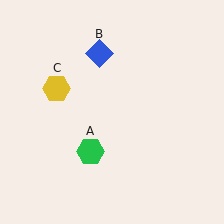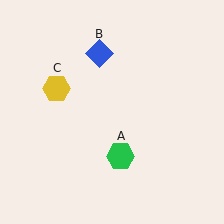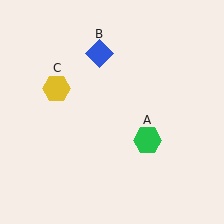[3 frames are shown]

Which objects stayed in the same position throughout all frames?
Blue diamond (object B) and yellow hexagon (object C) remained stationary.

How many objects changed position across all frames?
1 object changed position: green hexagon (object A).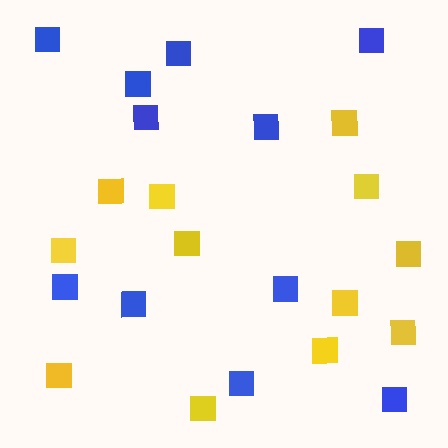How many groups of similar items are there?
There are 2 groups: one group of yellow squares (12) and one group of blue squares (11).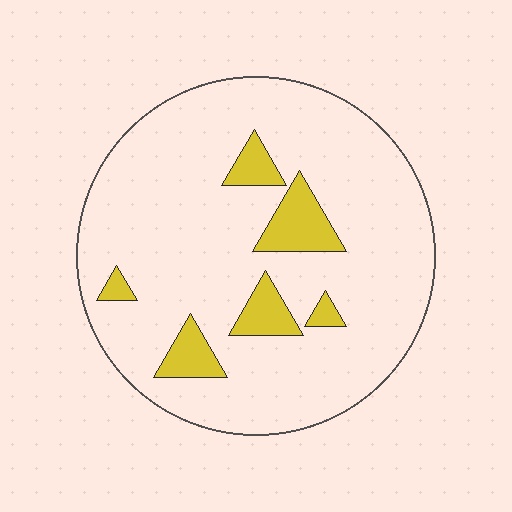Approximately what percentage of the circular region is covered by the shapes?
Approximately 10%.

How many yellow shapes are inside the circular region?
6.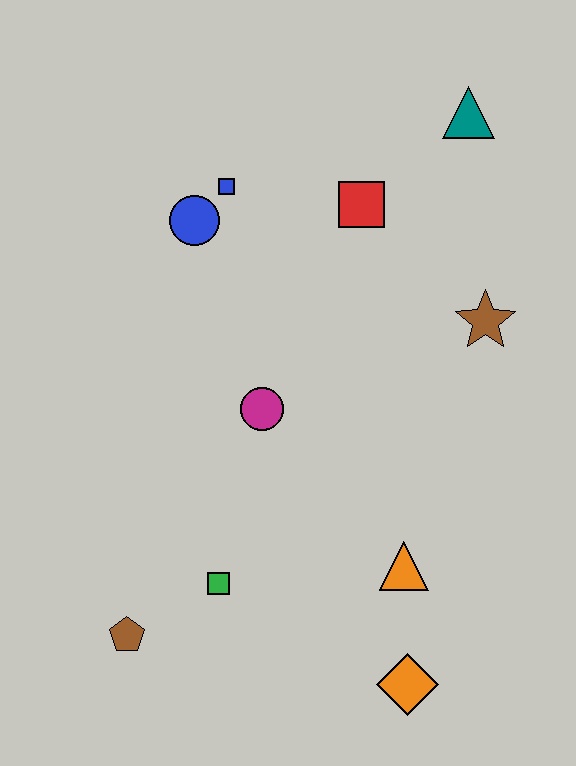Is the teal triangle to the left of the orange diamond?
No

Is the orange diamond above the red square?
No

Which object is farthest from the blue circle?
The orange diamond is farthest from the blue circle.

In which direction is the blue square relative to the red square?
The blue square is to the left of the red square.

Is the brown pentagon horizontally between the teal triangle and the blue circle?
No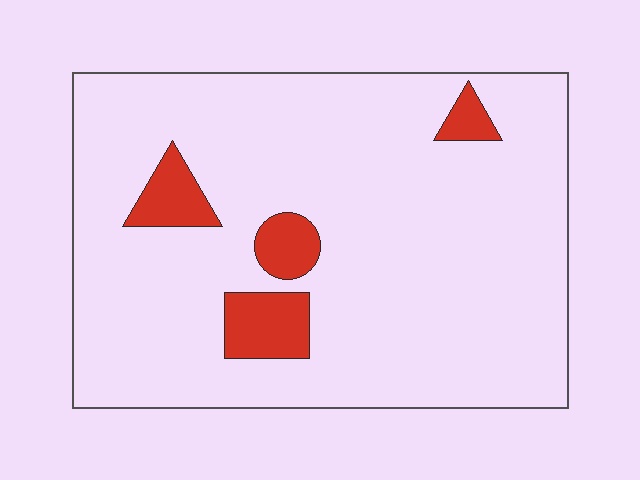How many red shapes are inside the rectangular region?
4.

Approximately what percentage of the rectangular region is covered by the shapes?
Approximately 10%.